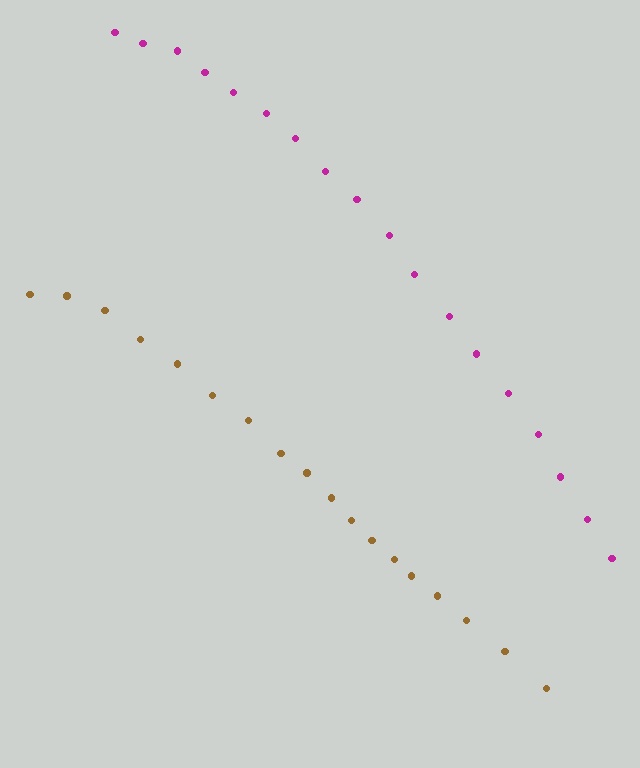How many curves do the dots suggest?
There are 2 distinct paths.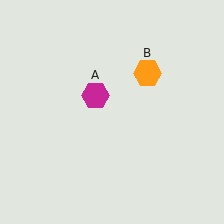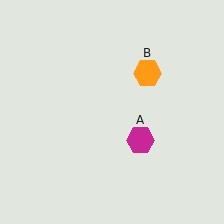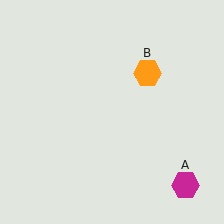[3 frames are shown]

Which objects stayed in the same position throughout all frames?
Orange hexagon (object B) remained stationary.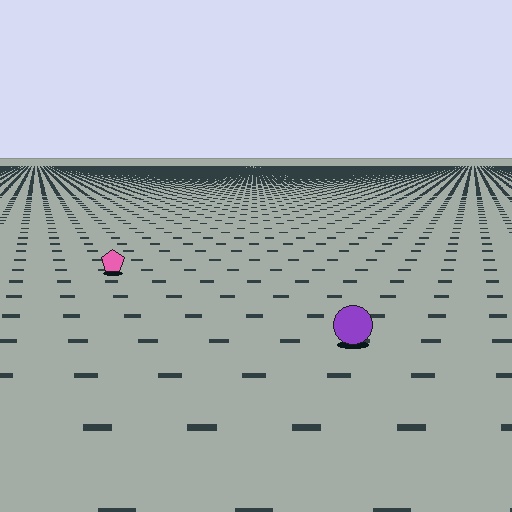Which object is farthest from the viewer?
The pink pentagon is farthest from the viewer. It appears smaller and the ground texture around it is denser.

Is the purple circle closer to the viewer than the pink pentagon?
Yes. The purple circle is closer — you can tell from the texture gradient: the ground texture is coarser near it.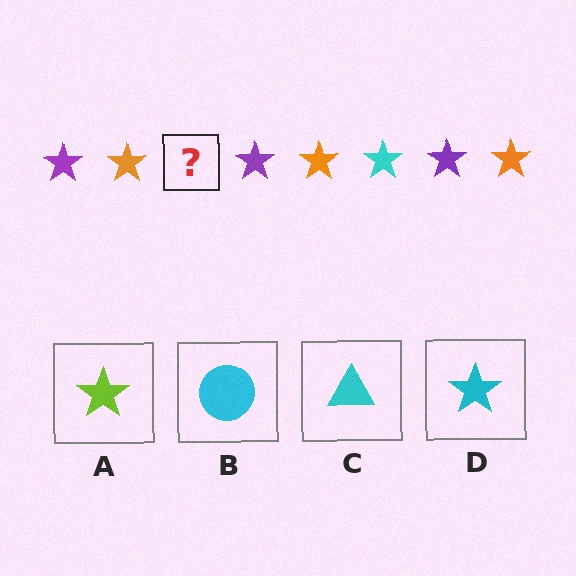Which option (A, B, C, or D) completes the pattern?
D.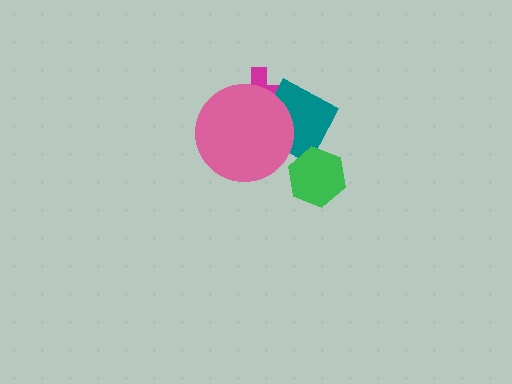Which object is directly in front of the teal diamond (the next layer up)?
The pink circle is directly in front of the teal diamond.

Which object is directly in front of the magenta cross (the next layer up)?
The teal diamond is directly in front of the magenta cross.